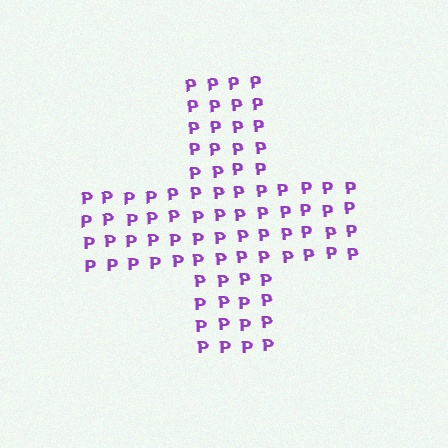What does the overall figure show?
The overall figure shows a cross.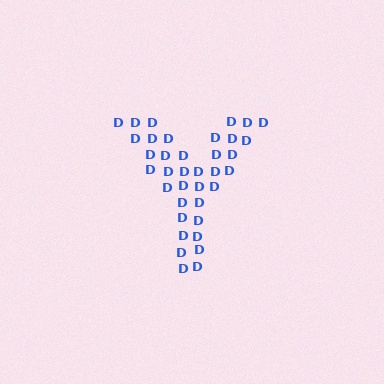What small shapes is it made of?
It is made of small letter D's.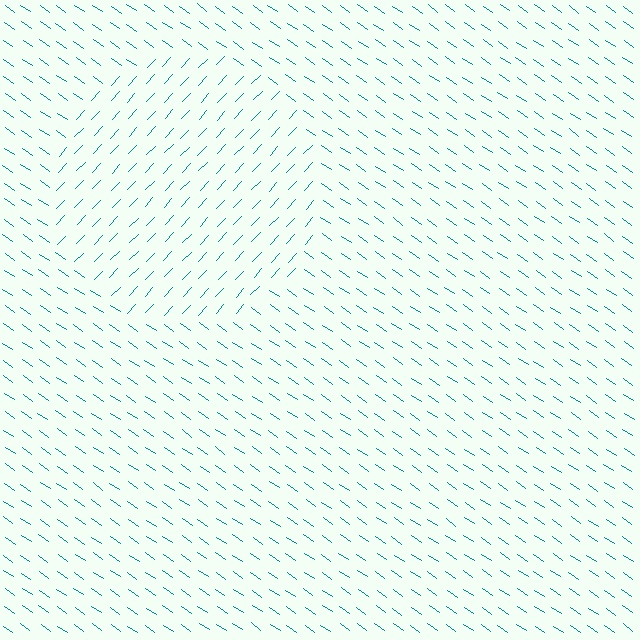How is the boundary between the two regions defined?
The boundary is defined purely by a change in line orientation (approximately 81 degrees difference). All lines are the same color and thickness.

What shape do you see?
I see a circle.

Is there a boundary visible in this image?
Yes, there is a texture boundary formed by a change in line orientation.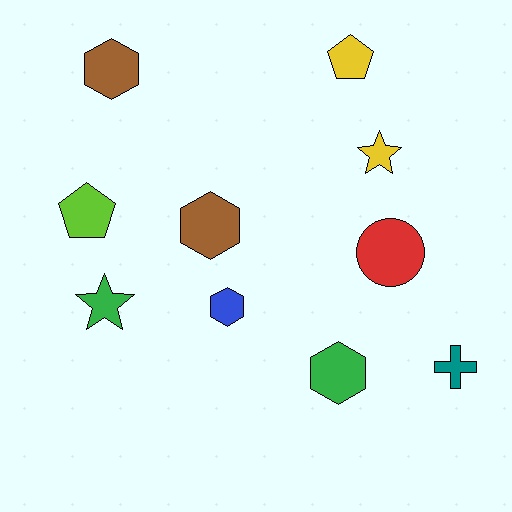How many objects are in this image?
There are 10 objects.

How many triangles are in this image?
There are no triangles.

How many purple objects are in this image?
There are no purple objects.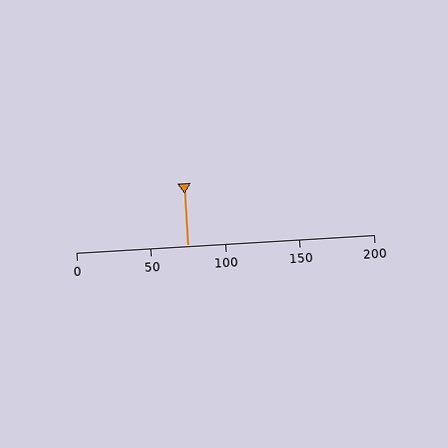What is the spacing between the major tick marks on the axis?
The major ticks are spaced 50 apart.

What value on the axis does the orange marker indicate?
The marker indicates approximately 75.